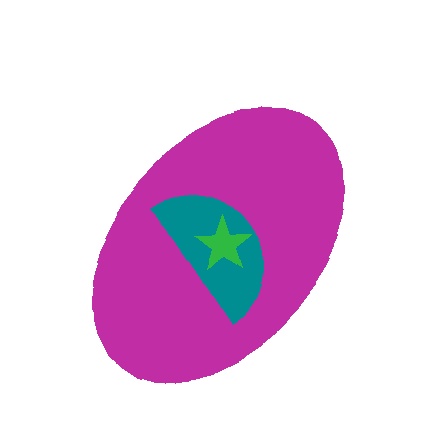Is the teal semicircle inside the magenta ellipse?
Yes.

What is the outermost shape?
The magenta ellipse.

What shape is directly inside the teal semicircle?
The green star.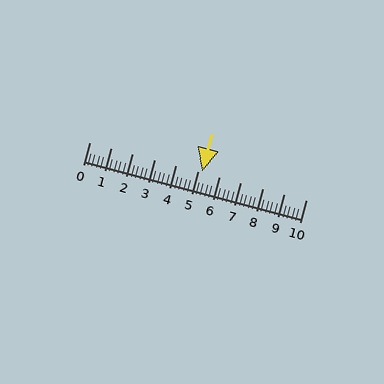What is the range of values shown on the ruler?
The ruler shows values from 0 to 10.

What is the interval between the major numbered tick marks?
The major tick marks are spaced 1 units apart.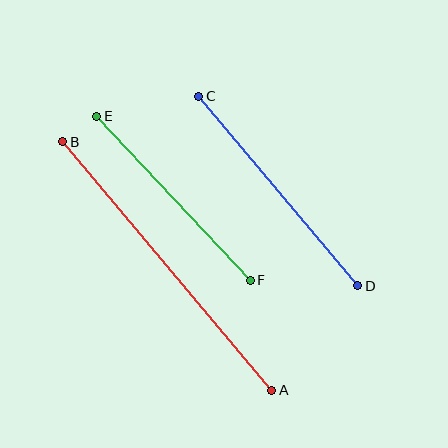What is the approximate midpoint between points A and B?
The midpoint is at approximately (167, 266) pixels.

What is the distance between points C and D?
The distance is approximately 247 pixels.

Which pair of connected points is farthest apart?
Points A and B are farthest apart.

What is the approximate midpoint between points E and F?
The midpoint is at approximately (173, 198) pixels.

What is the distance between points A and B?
The distance is approximately 324 pixels.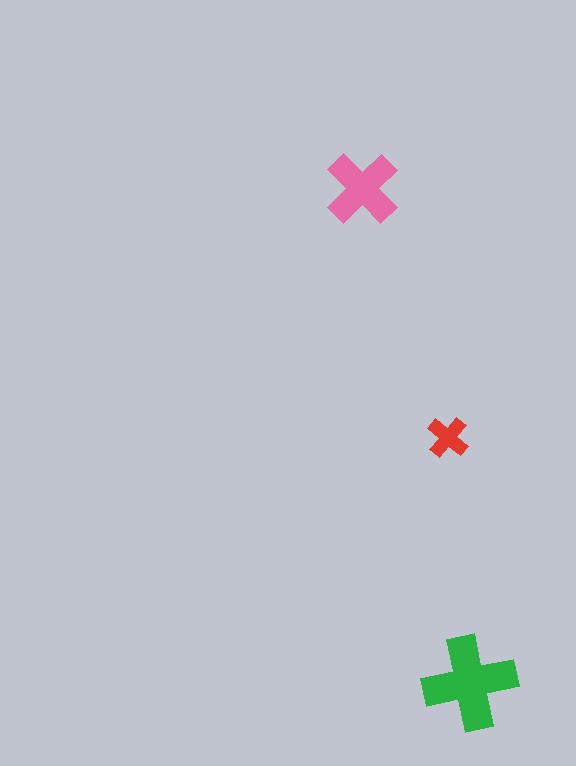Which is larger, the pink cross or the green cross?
The green one.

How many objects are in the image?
There are 3 objects in the image.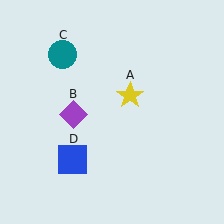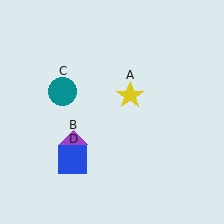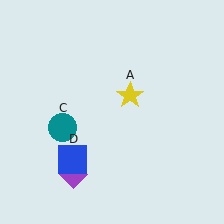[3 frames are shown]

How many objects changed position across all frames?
2 objects changed position: purple diamond (object B), teal circle (object C).